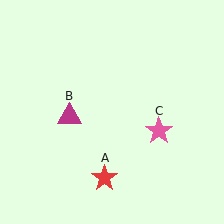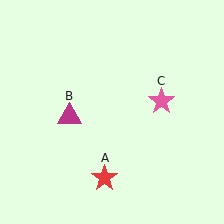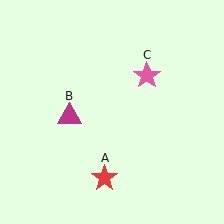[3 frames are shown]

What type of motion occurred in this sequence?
The pink star (object C) rotated counterclockwise around the center of the scene.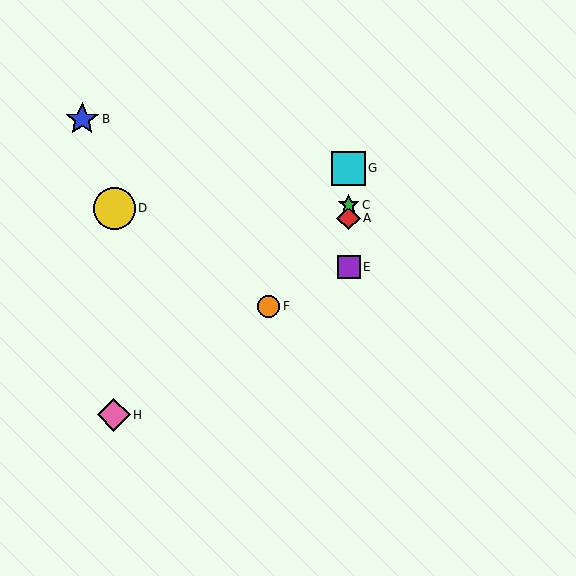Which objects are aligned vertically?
Objects A, C, E, G are aligned vertically.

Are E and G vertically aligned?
Yes, both are at x≈349.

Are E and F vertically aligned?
No, E is at x≈349 and F is at x≈269.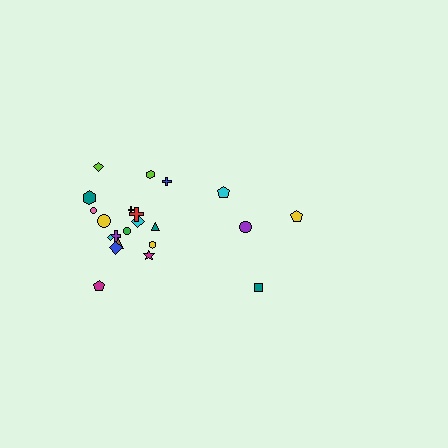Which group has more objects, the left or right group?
The left group.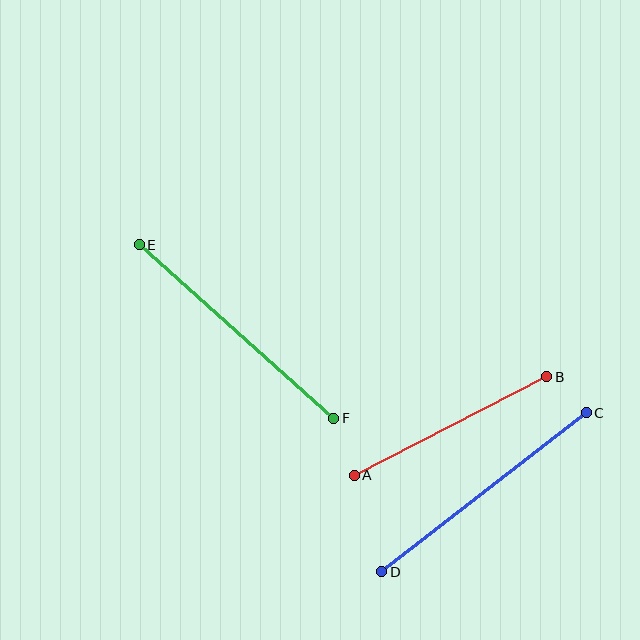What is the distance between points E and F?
The distance is approximately 261 pixels.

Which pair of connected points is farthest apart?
Points E and F are farthest apart.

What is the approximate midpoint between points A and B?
The midpoint is at approximately (450, 426) pixels.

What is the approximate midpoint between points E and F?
The midpoint is at approximately (236, 332) pixels.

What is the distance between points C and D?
The distance is approximately 259 pixels.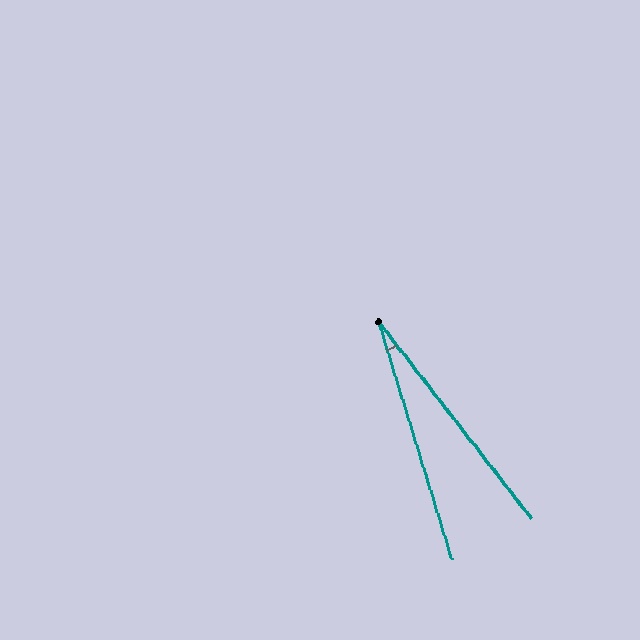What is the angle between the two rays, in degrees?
Approximately 21 degrees.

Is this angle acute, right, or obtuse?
It is acute.